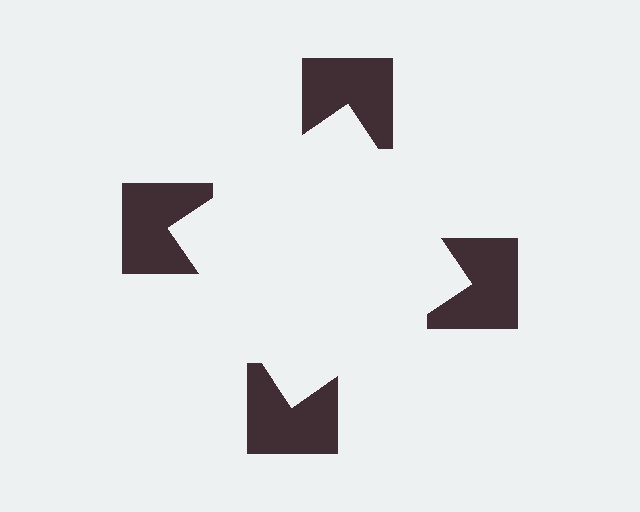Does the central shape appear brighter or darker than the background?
It typically appears slightly brighter than the background, even though no actual brightness change is drawn.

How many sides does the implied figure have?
4 sides.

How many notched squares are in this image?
There are 4 — one at each vertex of the illusory square.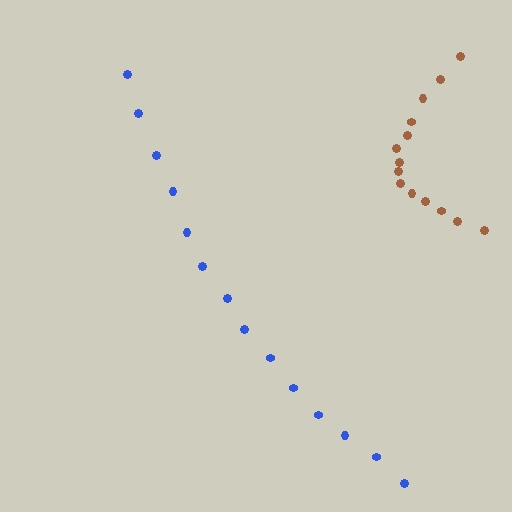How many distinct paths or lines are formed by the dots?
There are 2 distinct paths.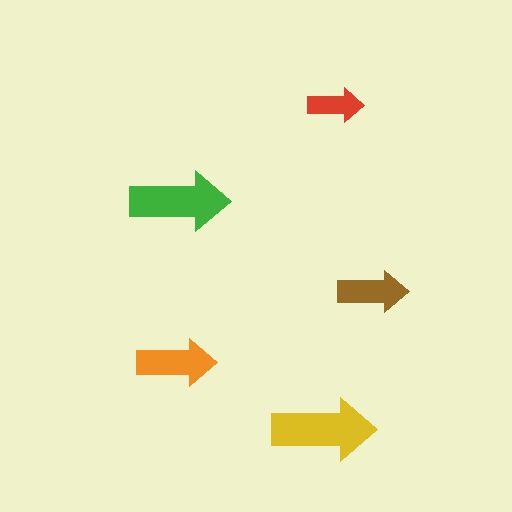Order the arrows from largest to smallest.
the yellow one, the green one, the orange one, the brown one, the red one.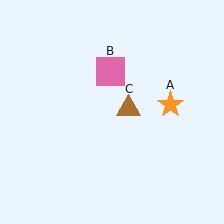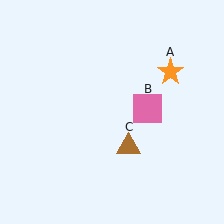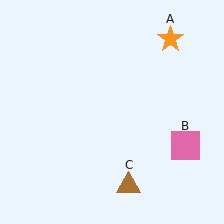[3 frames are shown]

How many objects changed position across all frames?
3 objects changed position: orange star (object A), pink square (object B), brown triangle (object C).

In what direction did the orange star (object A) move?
The orange star (object A) moved up.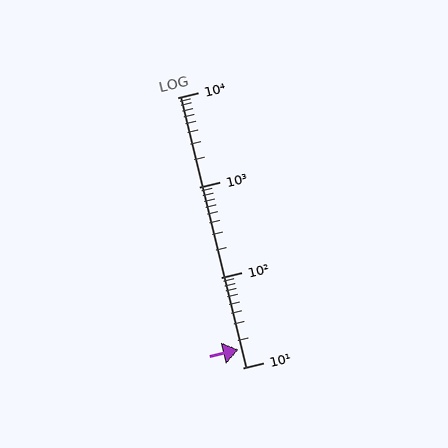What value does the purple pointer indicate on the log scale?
The pointer indicates approximately 16.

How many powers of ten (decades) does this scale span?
The scale spans 3 decades, from 10 to 10000.